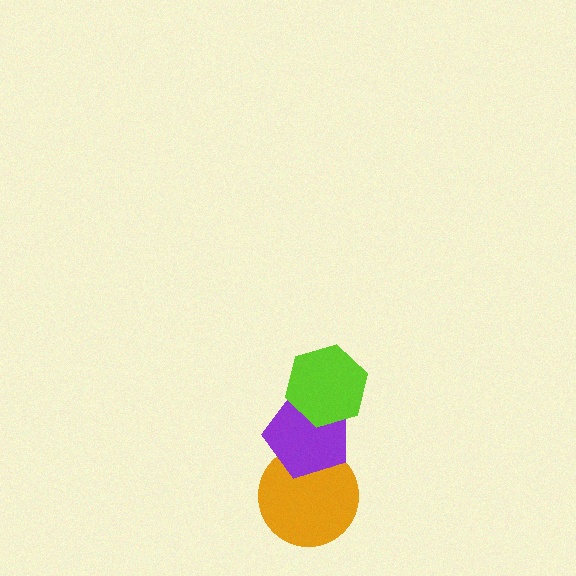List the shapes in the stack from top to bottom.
From top to bottom: the lime hexagon, the purple pentagon, the orange circle.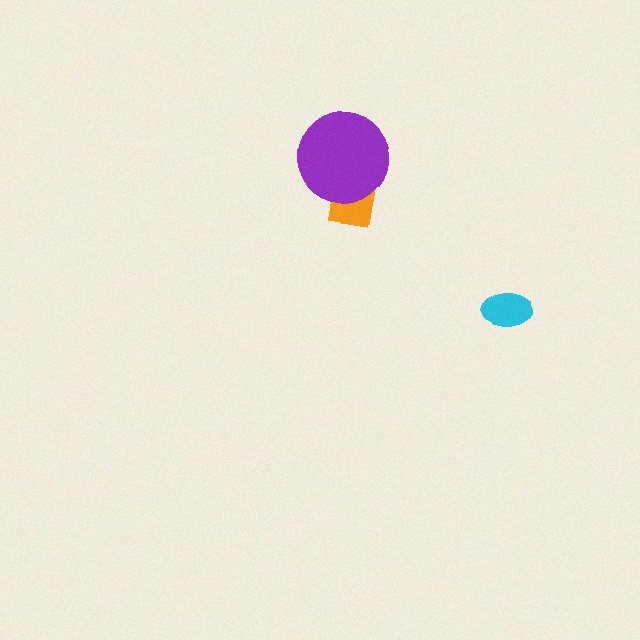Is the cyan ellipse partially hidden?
No, no other shape covers it.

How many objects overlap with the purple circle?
1 object overlaps with the purple circle.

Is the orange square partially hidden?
Yes, it is partially covered by another shape.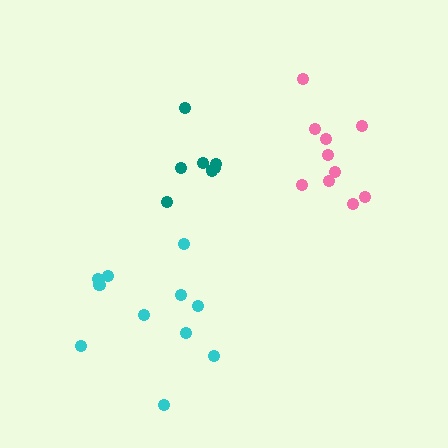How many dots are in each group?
Group 1: 10 dots, Group 2: 7 dots, Group 3: 11 dots (28 total).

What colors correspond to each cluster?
The clusters are colored: pink, teal, cyan.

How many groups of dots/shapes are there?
There are 3 groups.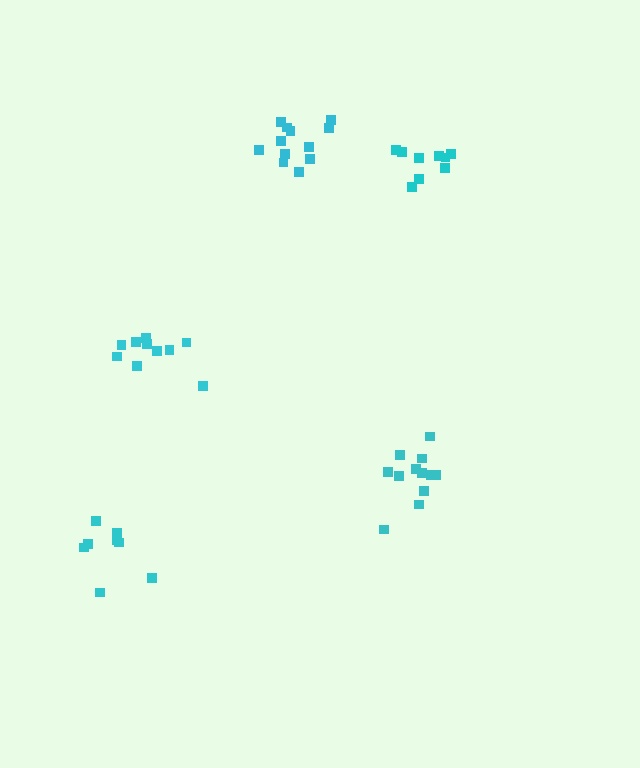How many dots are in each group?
Group 1: 8 dots, Group 2: 12 dots, Group 3: 12 dots, Group 4: 10 dots, Group 5: 9 dots (51 total).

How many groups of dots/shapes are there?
There are 5 groups.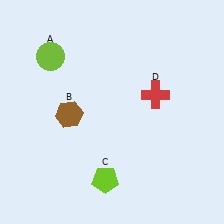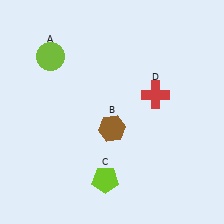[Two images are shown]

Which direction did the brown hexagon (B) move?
The brown hexagon (B) moved right.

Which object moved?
The brown hexagon (B) moved right.